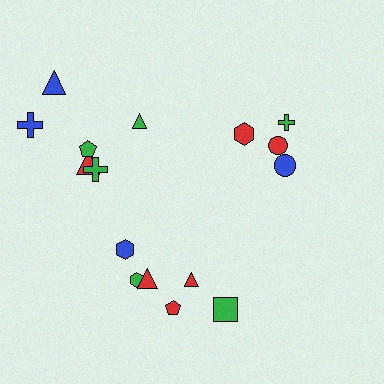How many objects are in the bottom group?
There are 6 objects.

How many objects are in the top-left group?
There are 6 objects.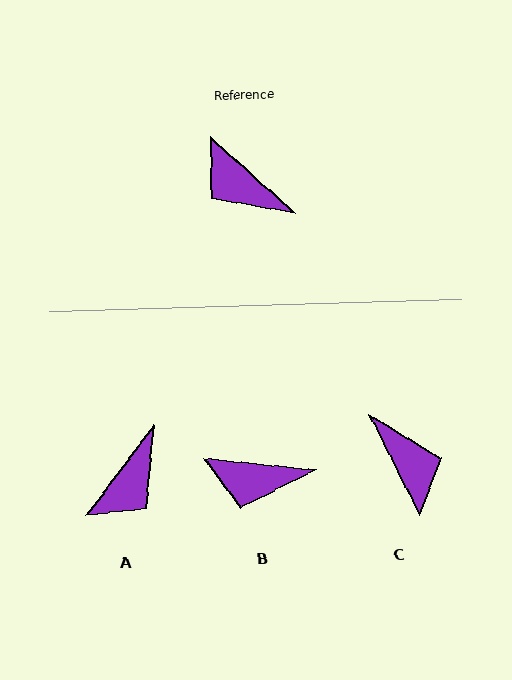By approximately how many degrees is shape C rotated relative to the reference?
Approximately 159 degrees counter-clockwise.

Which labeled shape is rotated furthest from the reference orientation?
C, about 159 degrees away.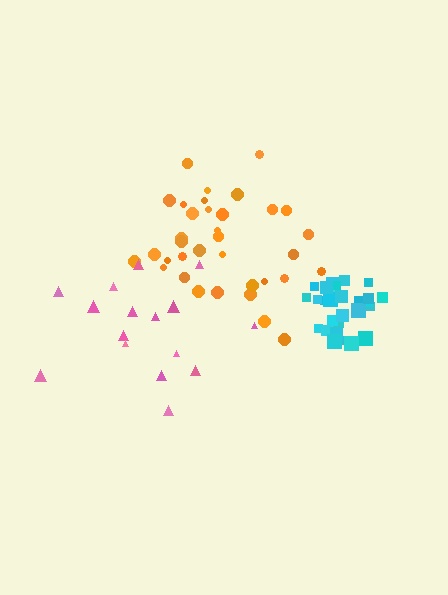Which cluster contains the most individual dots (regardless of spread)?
Orange (35).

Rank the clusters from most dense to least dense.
cyan, orange, pink.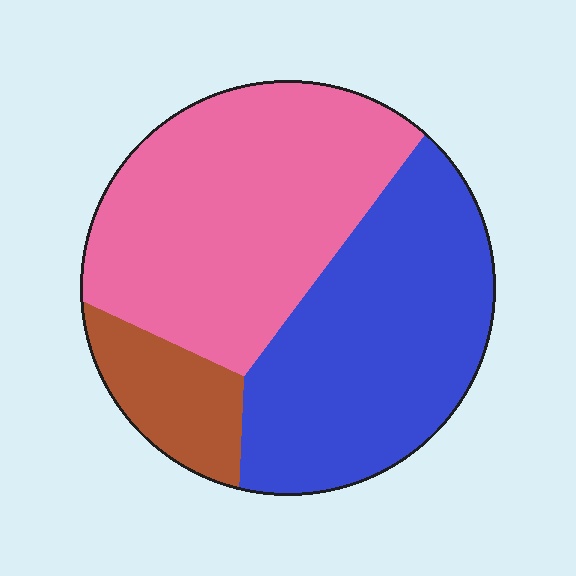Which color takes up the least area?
Brown, at roughly 10%.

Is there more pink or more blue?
Pink.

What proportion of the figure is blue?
Blue takes up between a quarter and a half of the figure.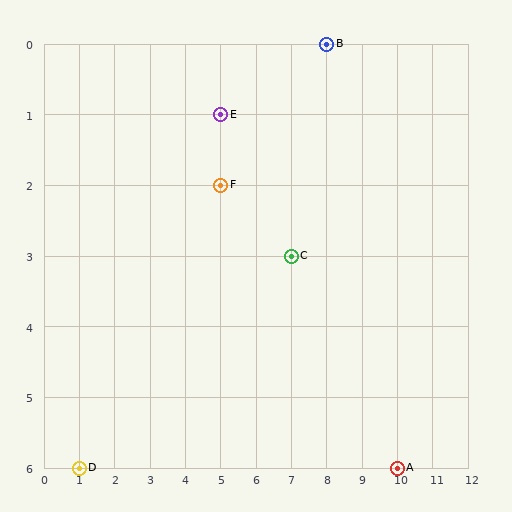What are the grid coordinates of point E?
Point E is at grid coordinates (5, 1).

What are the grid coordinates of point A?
Point A is at grid coordinates (10, 6).